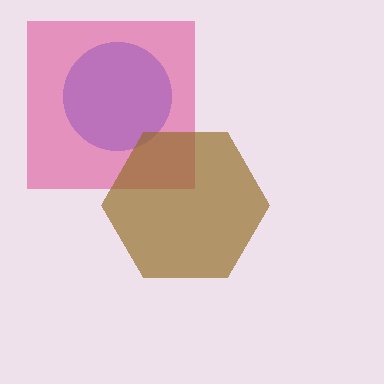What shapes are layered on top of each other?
The layered shapes are: a blue circle, a pink square, a brown hexagon.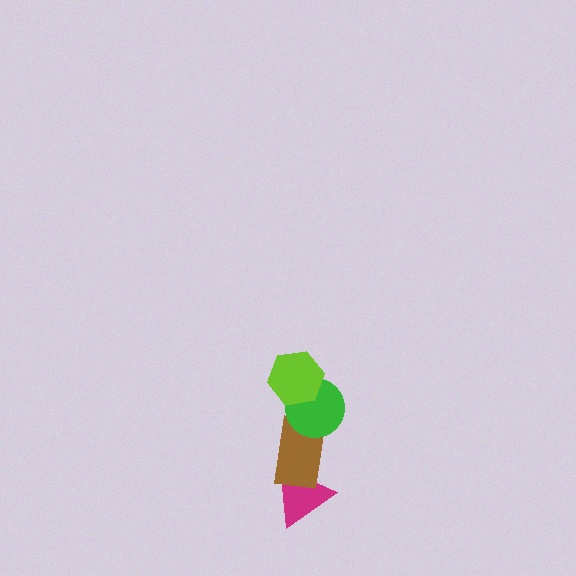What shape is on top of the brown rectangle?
The green circle is on top of the brown rectangle.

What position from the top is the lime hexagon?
The lime hexagon is 1st from the top.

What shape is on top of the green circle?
The lime hexagon is on top of the green circle.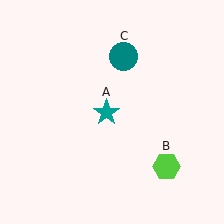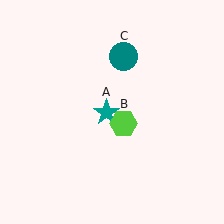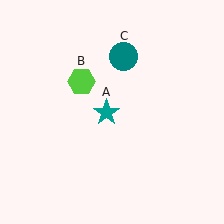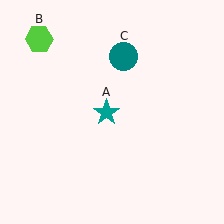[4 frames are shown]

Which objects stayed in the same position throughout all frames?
Teal star (object A) and teal circle (object C) remained stationary.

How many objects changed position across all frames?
1 object changed position: lime hexagon (object B).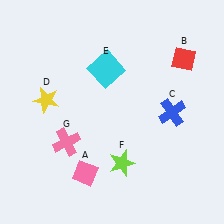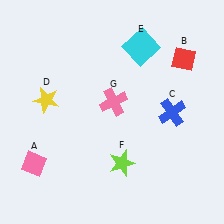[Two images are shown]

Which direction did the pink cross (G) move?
The pink cross (G) moved right.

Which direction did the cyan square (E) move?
The cyan square (E) moved right.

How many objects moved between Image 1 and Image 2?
3 objects moved between the two images.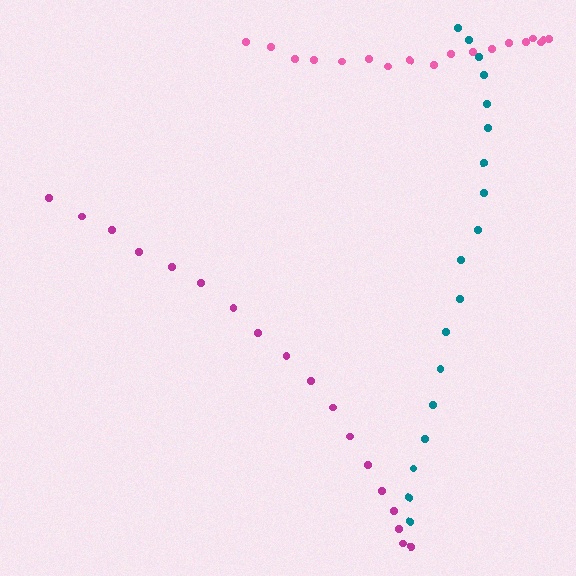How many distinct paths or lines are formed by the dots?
There are 3 distinct paths.